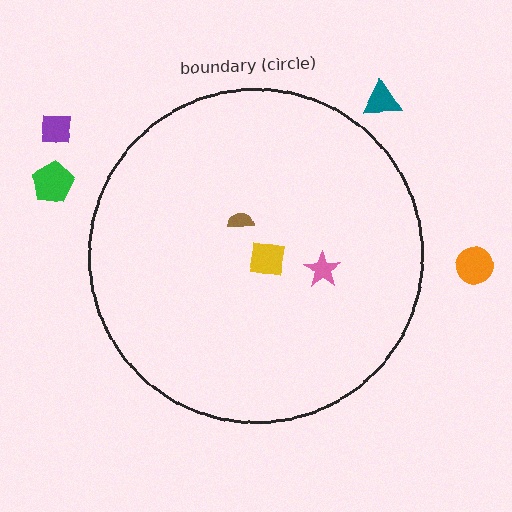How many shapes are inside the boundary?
3 inside, 4 outside.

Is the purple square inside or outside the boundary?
Outside.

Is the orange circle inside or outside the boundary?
Outside.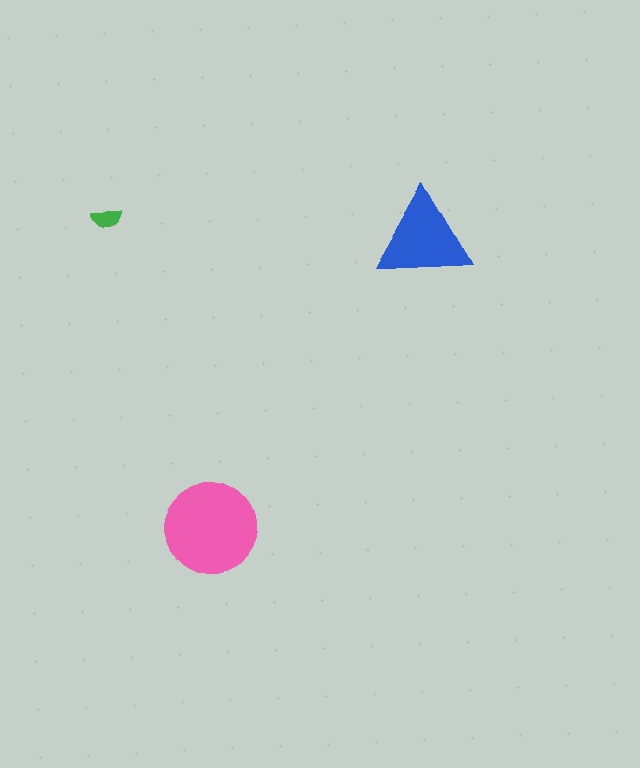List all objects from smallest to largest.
The green semicircle, the blue triangle, the pink circle.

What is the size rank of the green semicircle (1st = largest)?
3rd.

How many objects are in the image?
There are 3 objects in the image.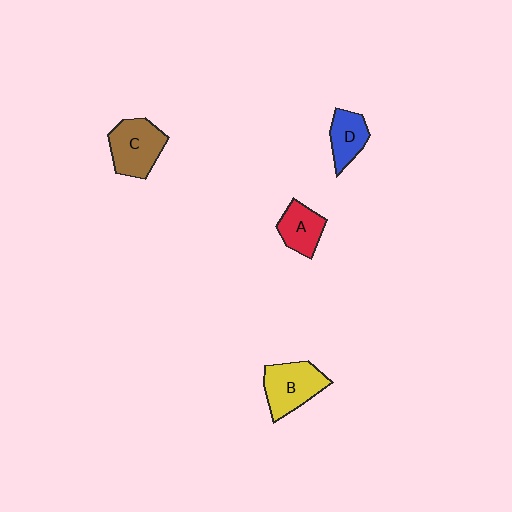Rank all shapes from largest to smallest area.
From largest to smallest: B (yellow), C (brown), A (red), D (blue).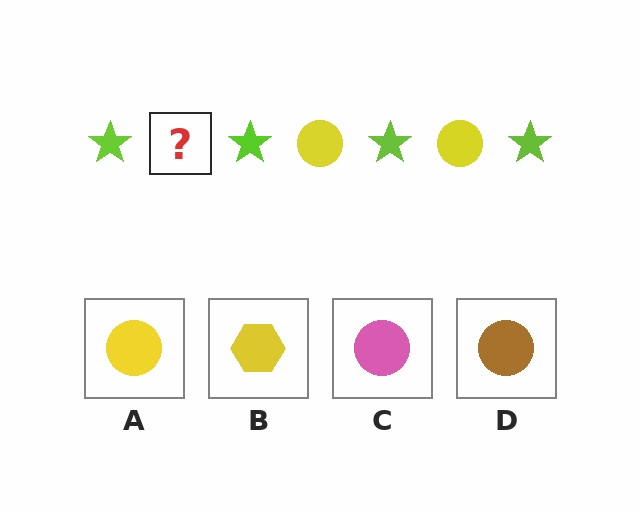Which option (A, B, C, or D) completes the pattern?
A.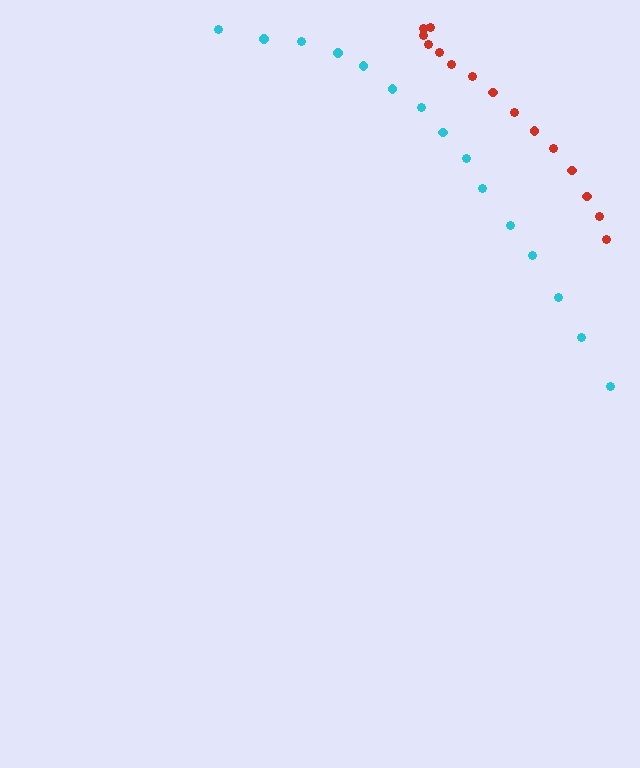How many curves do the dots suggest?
There are 2 distinct paths.